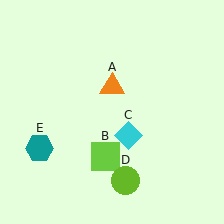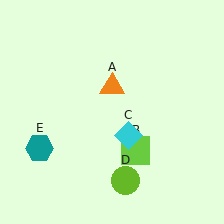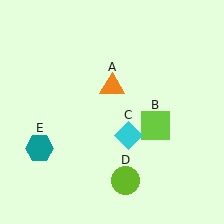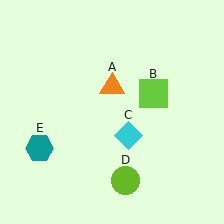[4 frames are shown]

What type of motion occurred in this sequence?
The lime square (object B) rotated counterclockwise around the center of the scene.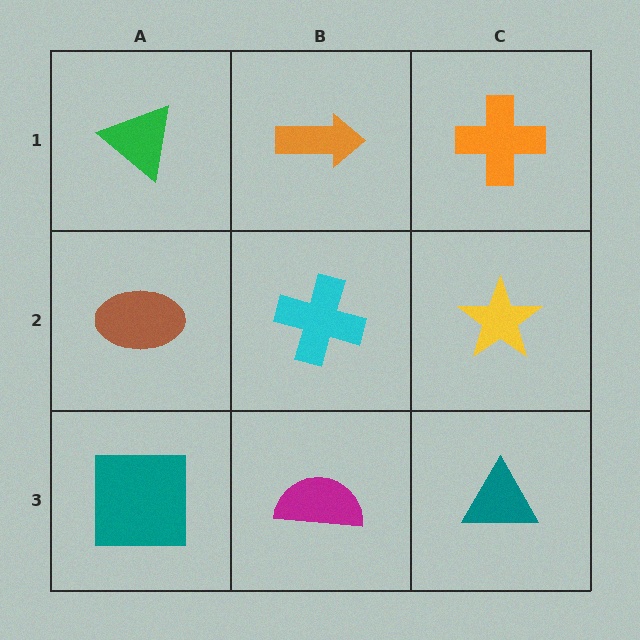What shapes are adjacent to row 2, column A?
A green triangle (row 1, column A), a teal square (row 3, column A), a cyan cross (row 2, column B).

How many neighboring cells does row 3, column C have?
2.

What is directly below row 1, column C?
A yellow star.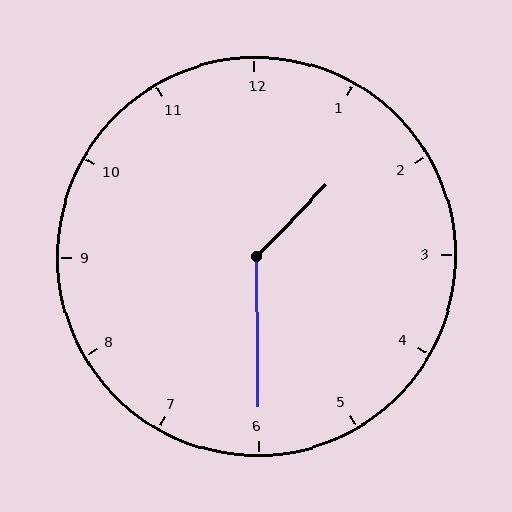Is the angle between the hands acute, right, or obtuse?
It is obtuse.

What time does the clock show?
1:30.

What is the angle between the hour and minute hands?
Approximately 135 degrees.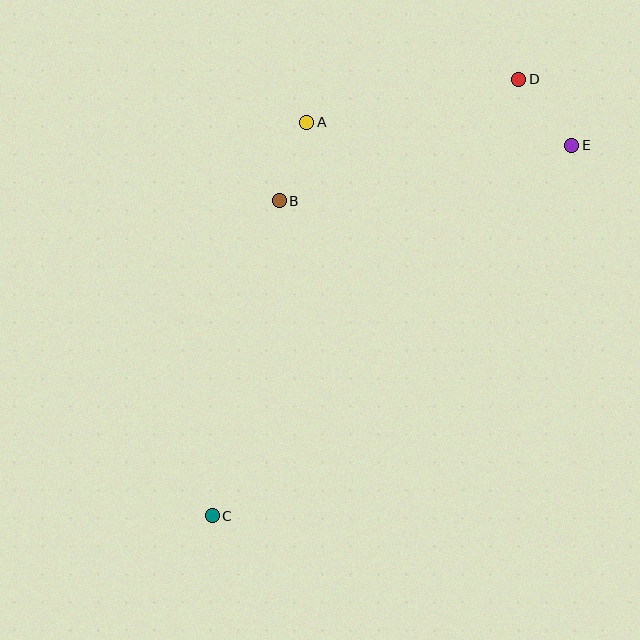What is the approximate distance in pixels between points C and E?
The distance between C and E is approximately 516 pixels.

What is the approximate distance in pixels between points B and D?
The distance between B and D is approximately 269 pixels.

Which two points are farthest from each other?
Points C and D are farthest from each other.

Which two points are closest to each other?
Points A and B are closest to each other.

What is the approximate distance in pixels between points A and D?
The distance between A and D is approximately 216 pixels.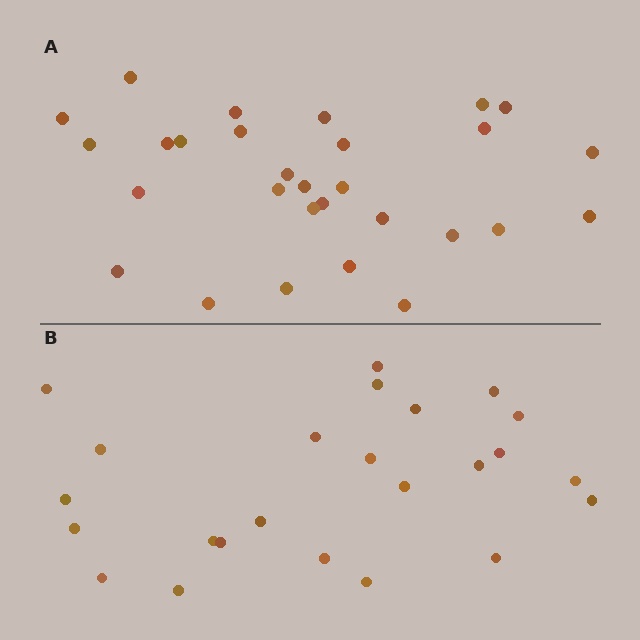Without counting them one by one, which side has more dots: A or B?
Region A (the top region) has more dots.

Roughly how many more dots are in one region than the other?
Region A has about 5 more dots than region B.